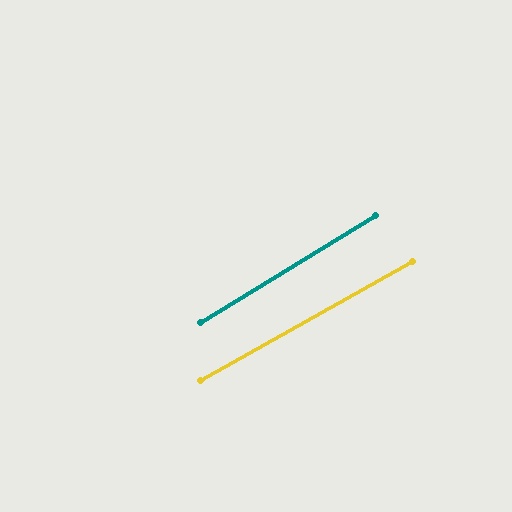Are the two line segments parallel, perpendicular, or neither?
Parallel — their directions differ by only 1.9°.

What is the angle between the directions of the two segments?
Approximately 2 degrees.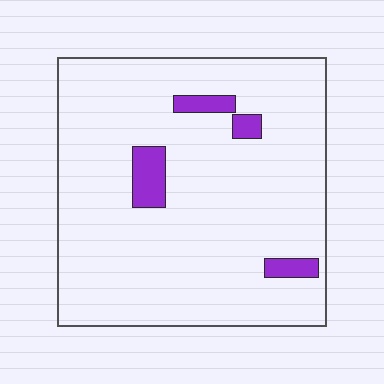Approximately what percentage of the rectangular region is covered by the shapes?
Approximately 5%.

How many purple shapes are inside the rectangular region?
4.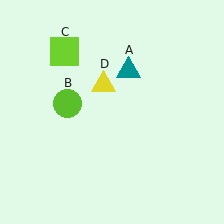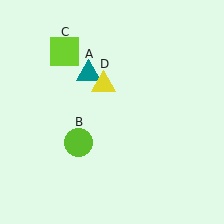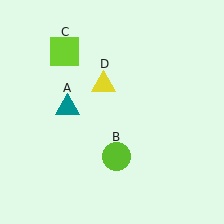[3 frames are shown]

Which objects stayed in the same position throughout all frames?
Lime square (object C) and yellow triangle (object D) remained stationary.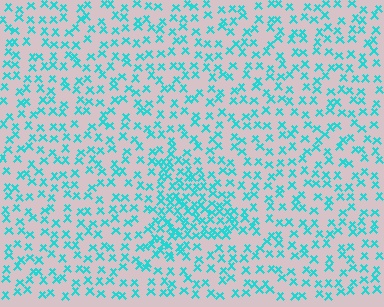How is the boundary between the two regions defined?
The boundary is defined by a change in element density (approximately 2.1x ratio). All elements are the same color, size, and shape.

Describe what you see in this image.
The image contains small cyan elements arranged at two different densities. A triangle-shaped region is visible where the elements are more densely packed than the surrounding area.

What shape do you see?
I see a triangle.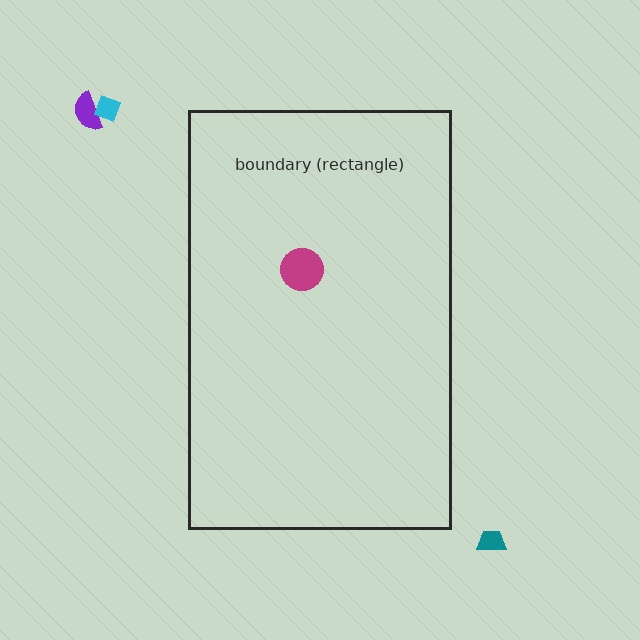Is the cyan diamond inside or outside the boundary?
Outside.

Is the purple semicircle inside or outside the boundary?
Outside.